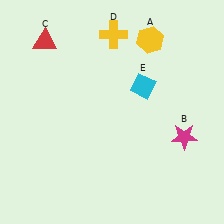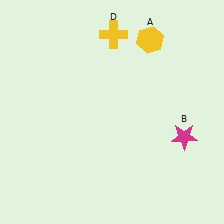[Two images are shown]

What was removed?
The cyan diamond (E), the red triangle (C) were removed in Image 2.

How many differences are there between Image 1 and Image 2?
There are 2 differences between the two images.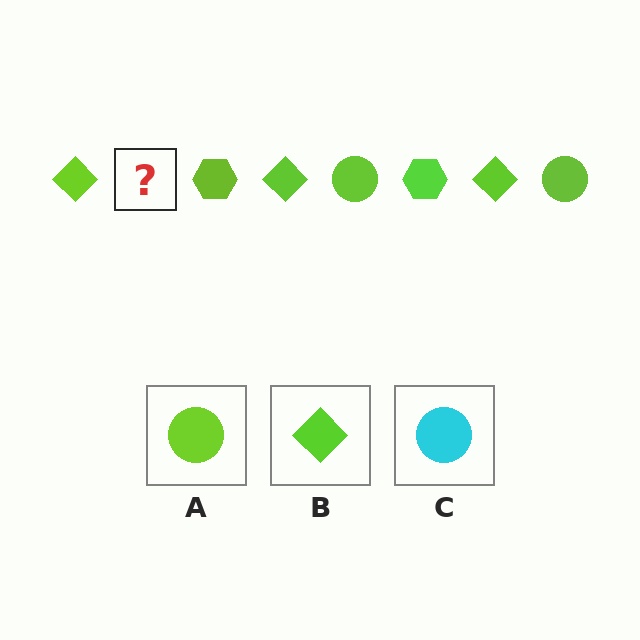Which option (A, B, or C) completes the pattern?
A.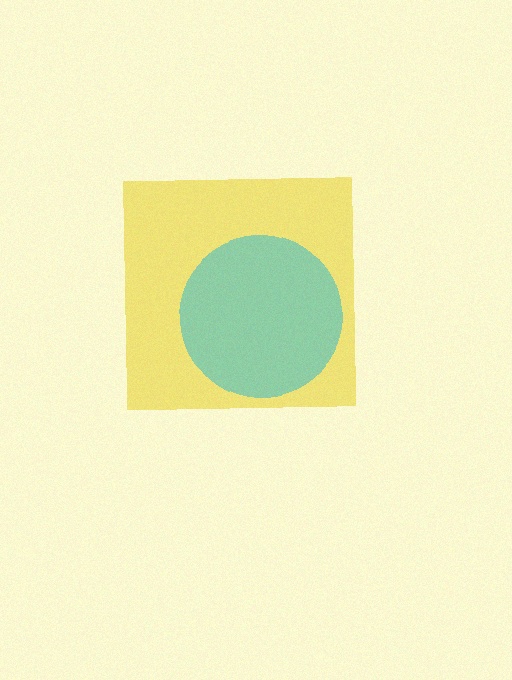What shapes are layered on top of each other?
The layered shapes are: a yellow square, a cyan circle.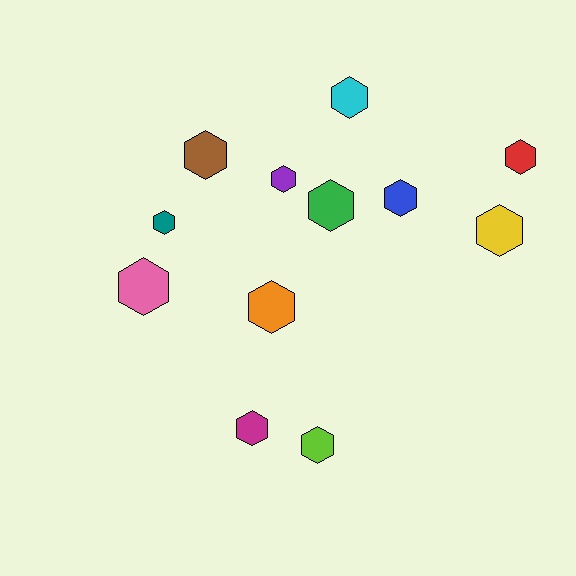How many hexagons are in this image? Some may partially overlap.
There are 12 hexagons.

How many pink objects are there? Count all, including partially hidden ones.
There is 1 pink object.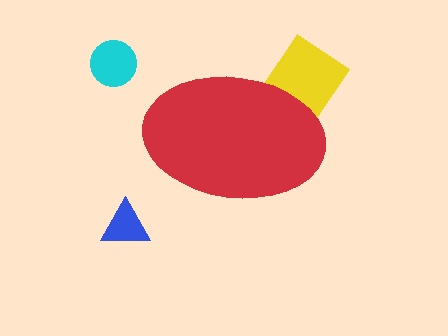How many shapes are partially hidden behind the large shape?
1 shape is partially hidden.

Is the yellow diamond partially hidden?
Yes, the yellow diamond is partially hidden behind the red ellipse.